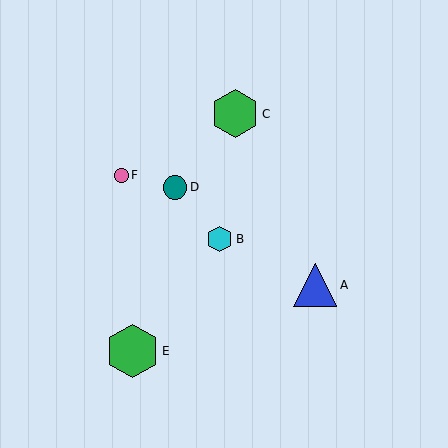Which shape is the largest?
The green hexagon (labeled E) is the largest.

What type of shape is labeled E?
Shape E is a green hexagon.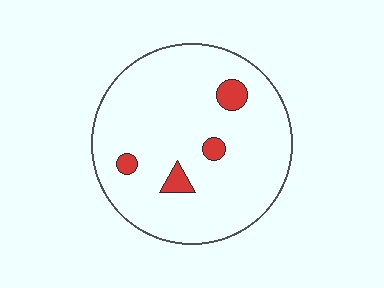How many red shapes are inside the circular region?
4.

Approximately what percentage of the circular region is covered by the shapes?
Approximately 5%.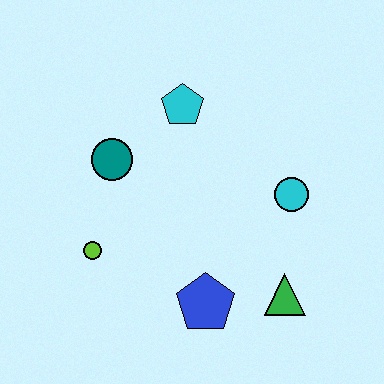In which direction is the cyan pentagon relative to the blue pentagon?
The cyan pentagon is above the blue pentagon.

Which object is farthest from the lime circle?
The cyan circle is farthest from the lime circle.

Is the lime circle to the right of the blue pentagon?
No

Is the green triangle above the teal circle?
No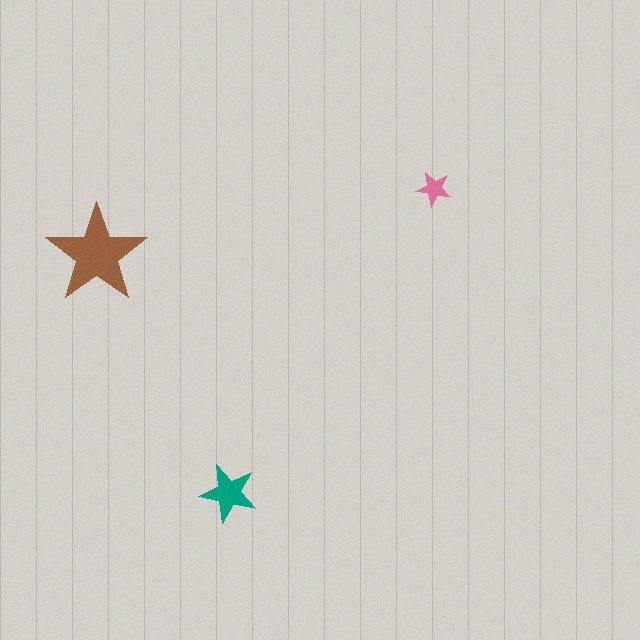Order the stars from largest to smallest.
the brown one, the teal one, the pink one.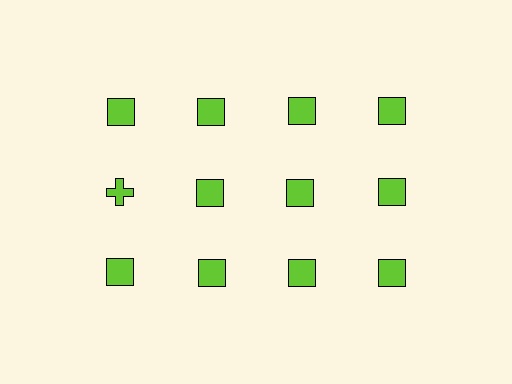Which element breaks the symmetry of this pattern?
The lime cross in the second row, leftmost column breaks the symmetry. All other shapes are lime squares.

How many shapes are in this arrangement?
There are 12 shapes arranged in a grid pattern.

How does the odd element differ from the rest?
It has a different shape: cross instead of square.